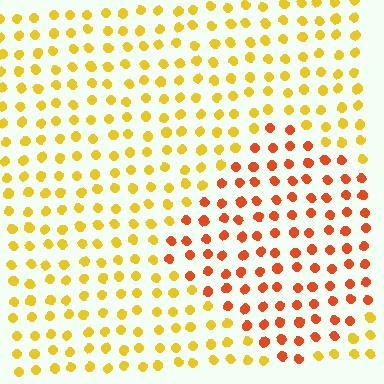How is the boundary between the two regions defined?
The boundary is defined purely by a slight shift in hue (about 39 degrees). Spacing, size, and orientation are identical on both sides.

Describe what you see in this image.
The image is filled with small yellow elements in a uniform arrangement. A diamond-shaped region is visible where the elements are tinted to a slightly different hue, forming a subtle color boundary.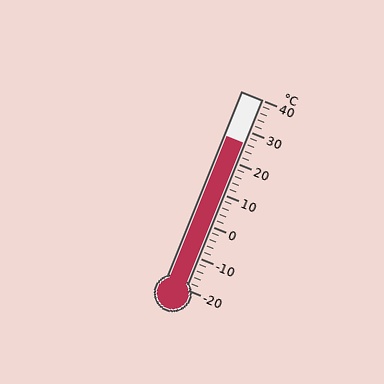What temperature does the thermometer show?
The thermometer shows approximately 26°C.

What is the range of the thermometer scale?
The thermometer scale ranges from -20°C to 40°C.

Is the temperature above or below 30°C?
The temperature is below 30°C.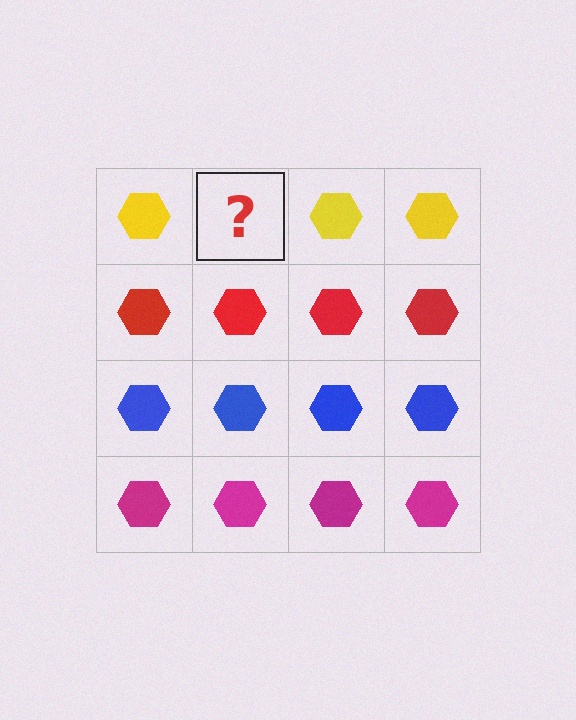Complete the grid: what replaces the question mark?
The question mark should be replaced with a yellow hexagon.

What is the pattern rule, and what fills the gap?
The rule is that each row has a consistent color. The gap should be filled with a yellow hexagon.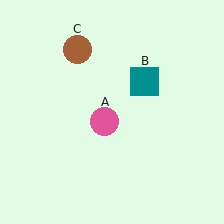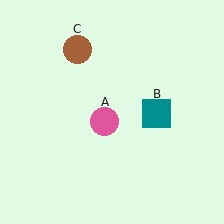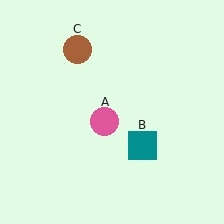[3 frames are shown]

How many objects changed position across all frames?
1 object changed position: teal square (object B).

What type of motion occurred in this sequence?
The teal square (object B) rotated clockwise around the center of the scene.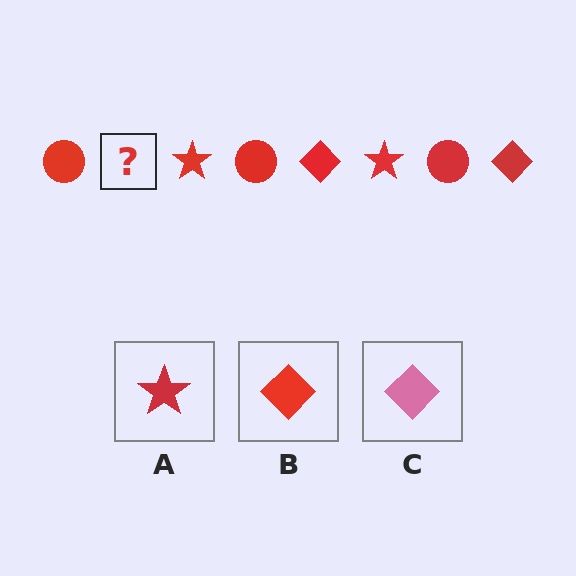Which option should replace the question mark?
Option B.